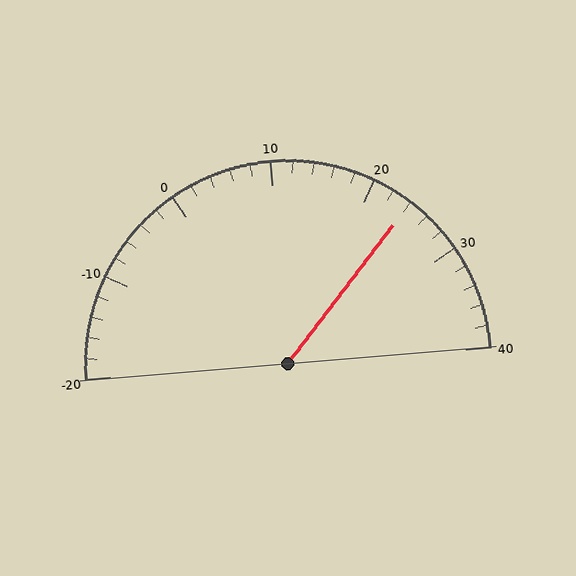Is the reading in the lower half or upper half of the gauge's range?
The reading is in the upper half of the range (-20 to 40).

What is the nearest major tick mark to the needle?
The nearest major tick mark is 20.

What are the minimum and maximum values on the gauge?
The gauge ranges from -20 to 40.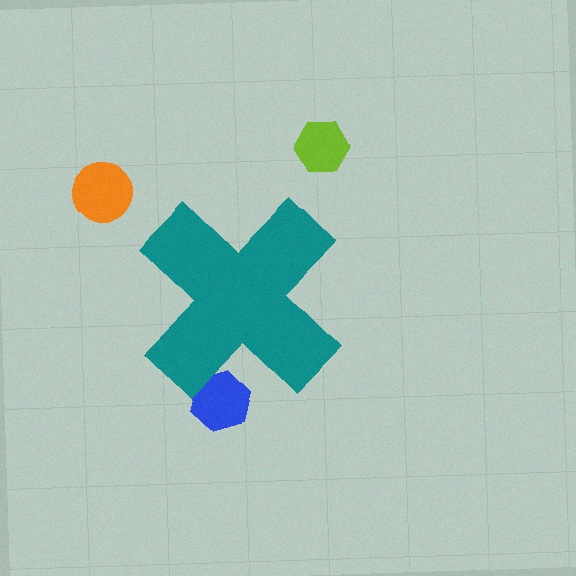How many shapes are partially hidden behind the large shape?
1 shape is partially hidden.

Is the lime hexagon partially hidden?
No, the lime hexagon is fully visible.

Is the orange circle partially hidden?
No, the orange circle is fully visible.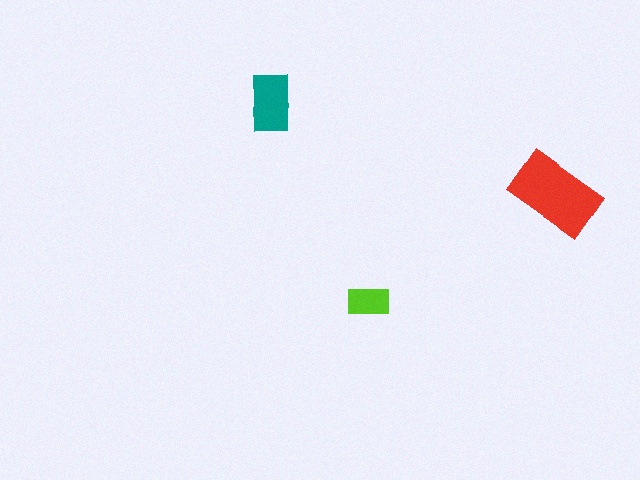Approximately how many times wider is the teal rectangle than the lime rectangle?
About 1.5 times wider.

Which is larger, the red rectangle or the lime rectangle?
The red one.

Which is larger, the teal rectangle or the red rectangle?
The red one.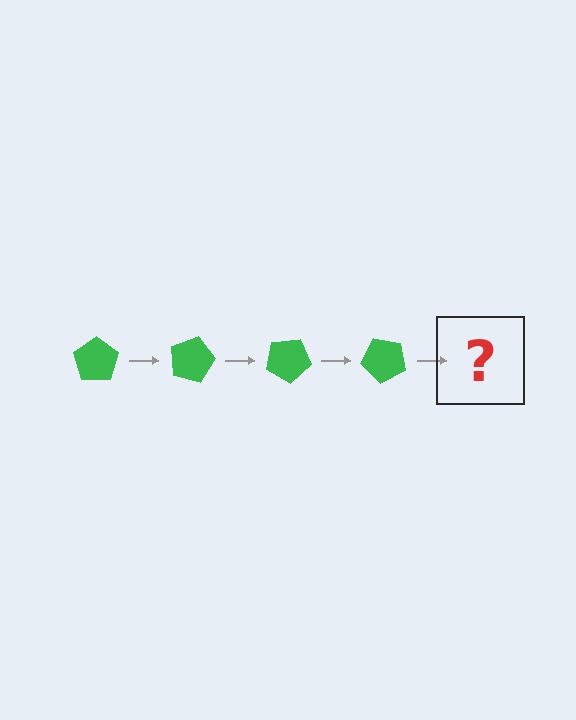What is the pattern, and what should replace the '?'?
The pattern is that the pentagon rotates 15 degrees each step. The '?' should be a green pentagon rotated 60 degrees.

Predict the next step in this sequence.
The next step is a green pentagon rotated 60 degrees.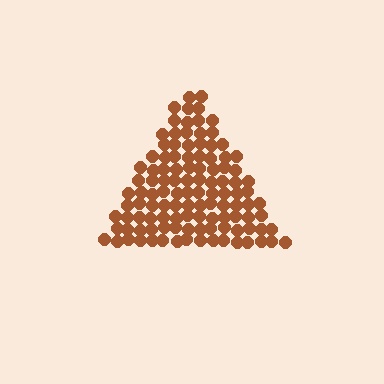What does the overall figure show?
The overall figure shows a triangle.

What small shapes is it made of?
It is made of small circles.